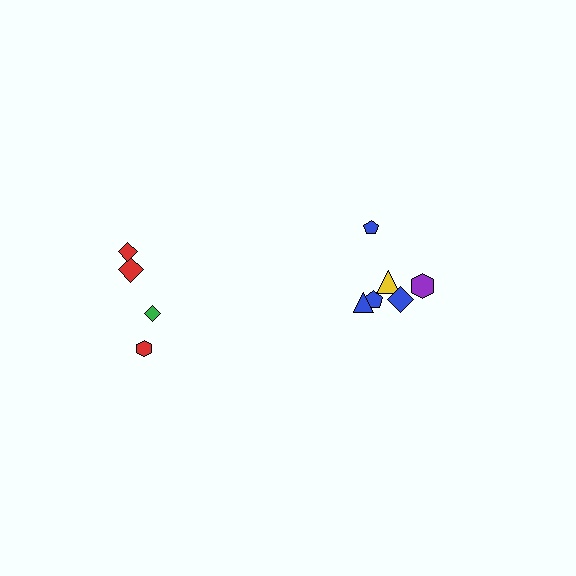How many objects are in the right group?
There are 6 objects.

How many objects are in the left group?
There are 4 objects.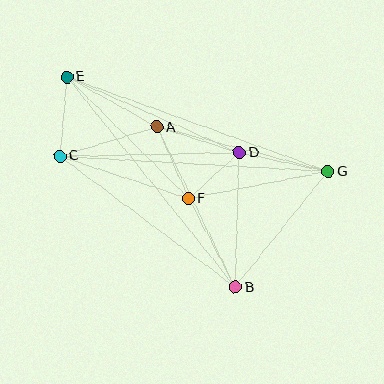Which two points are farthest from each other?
Points E and G are farthest from each other.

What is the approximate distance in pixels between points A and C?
The distance between A and C is approximately 101 pixels.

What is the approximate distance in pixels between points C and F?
The distance between C and F is approximately 136 pixels.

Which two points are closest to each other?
Points D and F are closest to each other.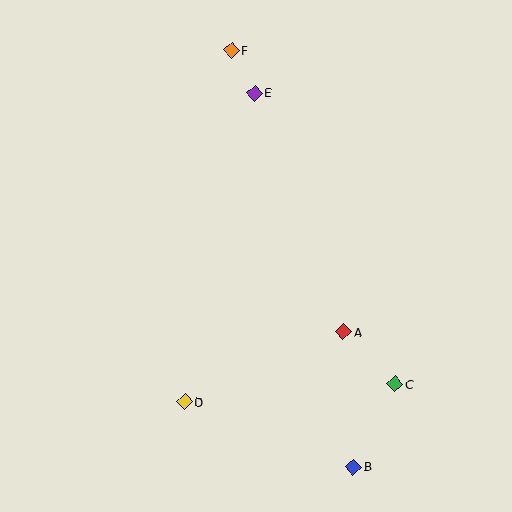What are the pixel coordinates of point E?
Point E is at (254, 93).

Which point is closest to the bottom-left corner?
Point D is closest to the bottom-left corner.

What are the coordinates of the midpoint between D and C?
The midpoint between D and C is at (290, 393).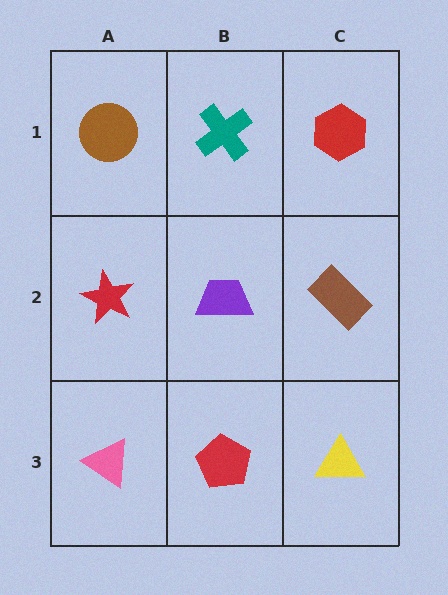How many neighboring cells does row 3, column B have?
3.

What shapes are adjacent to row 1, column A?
A red star (row 2, column A), a teal cross (row 1, column B).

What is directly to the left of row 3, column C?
A red pentagon.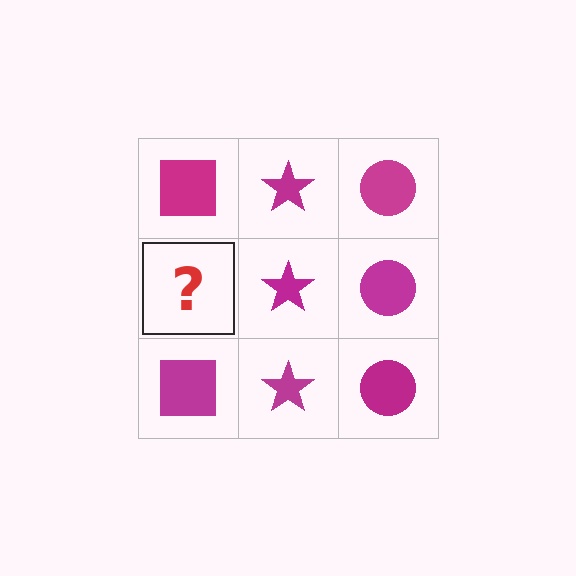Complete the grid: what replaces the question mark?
The question mark should be replaced with a magenta square.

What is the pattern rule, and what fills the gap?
The rule is that each column has a consistent shape. The gap should be filled with a magenta square.